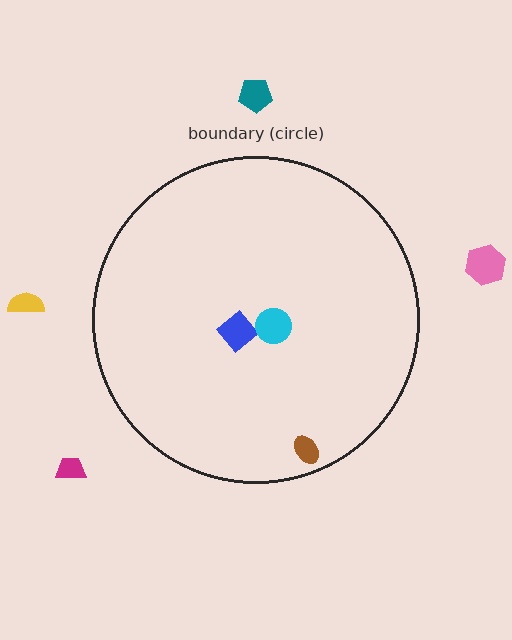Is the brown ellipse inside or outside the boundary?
Inside.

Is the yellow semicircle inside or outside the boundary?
Outside.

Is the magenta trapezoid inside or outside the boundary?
Outside.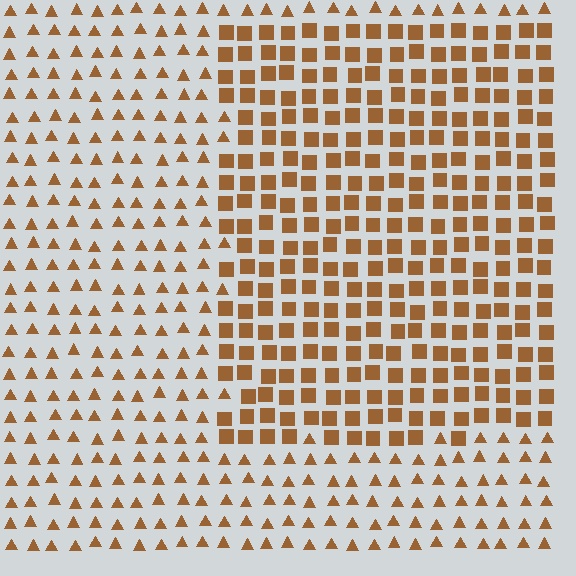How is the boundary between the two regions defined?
The boundary is defined by a change in element shape: squares inside vs. triangles outside. All elements share the same color and spacing.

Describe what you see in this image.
The image is filled with small brown elements arranged in a uniform grid. A rectangle-shaped region contains squares, while the surrounding area contains triangles. The boundary is defined purely by the change in element shape.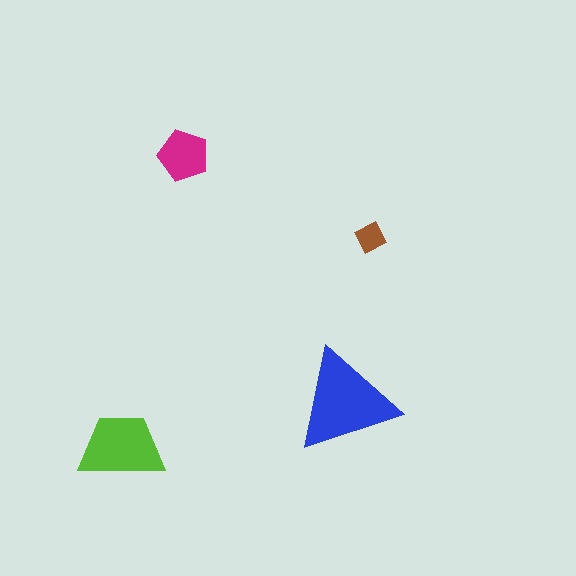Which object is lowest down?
The lime trapezoid is bottommost.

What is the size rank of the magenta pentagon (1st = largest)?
3rd.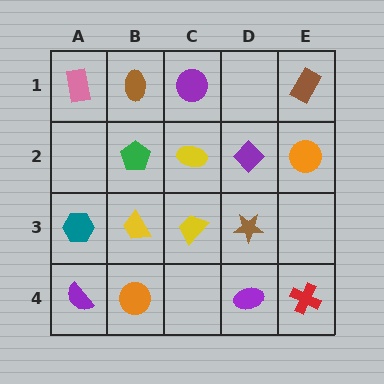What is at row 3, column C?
A yellow trapezoid.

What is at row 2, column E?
An orange circle.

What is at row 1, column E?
A brown rectangle.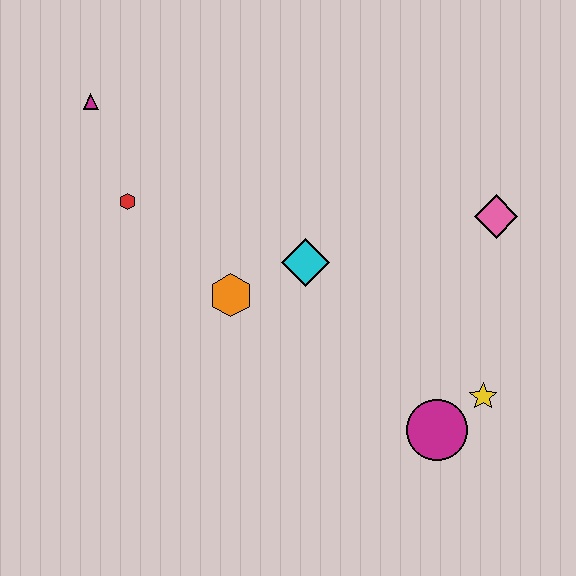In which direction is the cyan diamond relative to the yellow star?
The cyan diamond is to the left of the yellow star.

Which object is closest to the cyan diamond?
The orange hexagon is closest to the cyan diamond.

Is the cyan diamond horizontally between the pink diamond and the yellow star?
No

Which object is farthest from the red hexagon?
The yellow star is farthest from the red hexagon.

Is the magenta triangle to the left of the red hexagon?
Yes